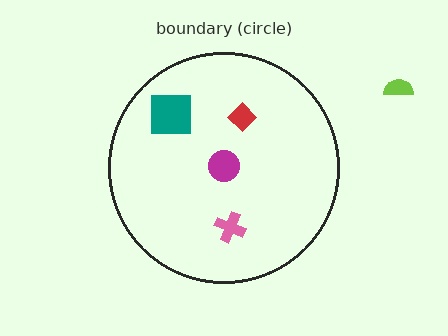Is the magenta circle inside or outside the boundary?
Inside.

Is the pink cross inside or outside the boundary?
Inside.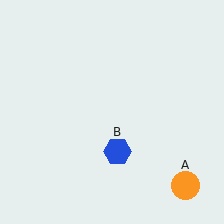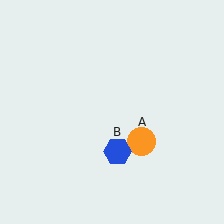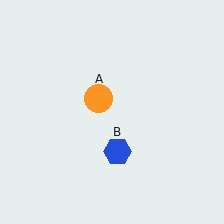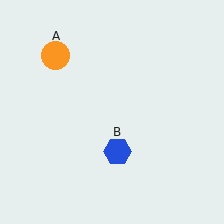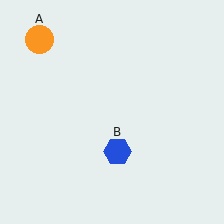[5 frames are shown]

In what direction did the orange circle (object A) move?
The orange circle (object A) moved up and to the left.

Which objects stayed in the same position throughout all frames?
Blue hexagon (object B) remained stationary.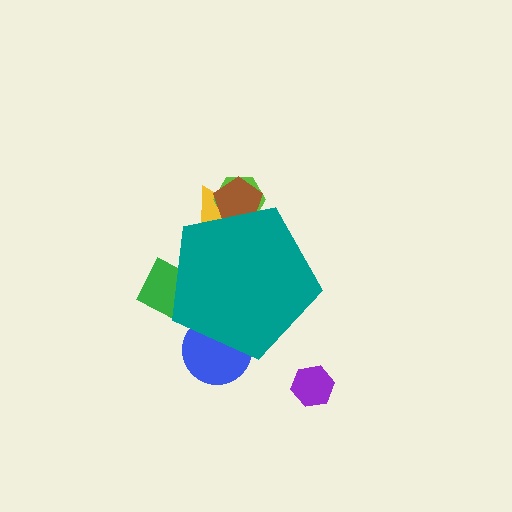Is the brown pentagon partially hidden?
Yes, the brown pentagon is partially hidden behind the teal pentagon.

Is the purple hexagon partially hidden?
No, the purple hexagon is fully visible.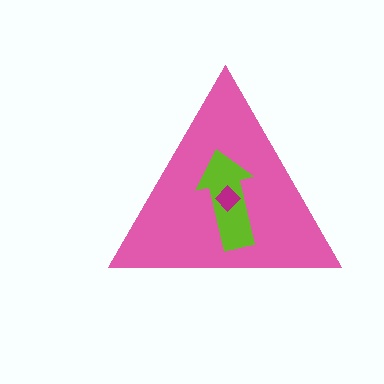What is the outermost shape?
The pink triangle.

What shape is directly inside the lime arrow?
The magenta diamond.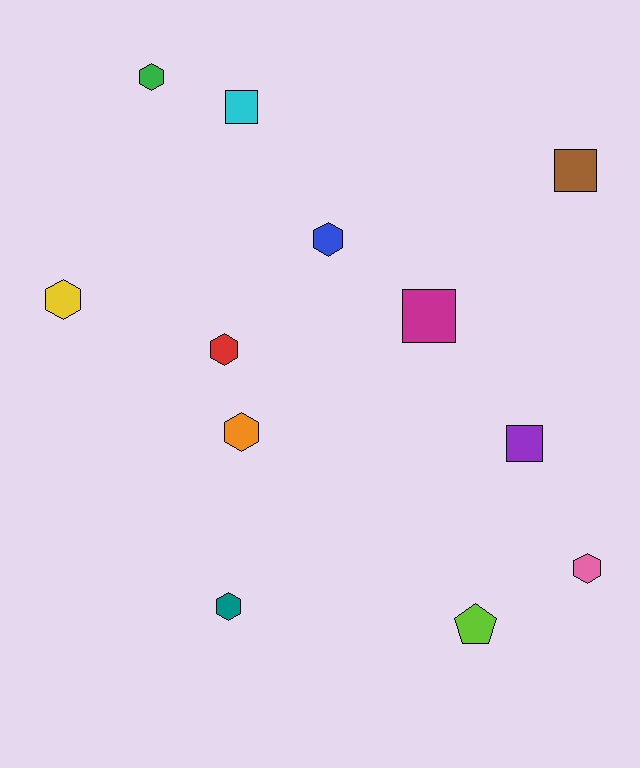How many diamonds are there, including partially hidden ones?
There are no diamonds.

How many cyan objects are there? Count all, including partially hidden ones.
There is 1 cyan object.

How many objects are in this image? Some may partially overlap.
There are 12 objects.